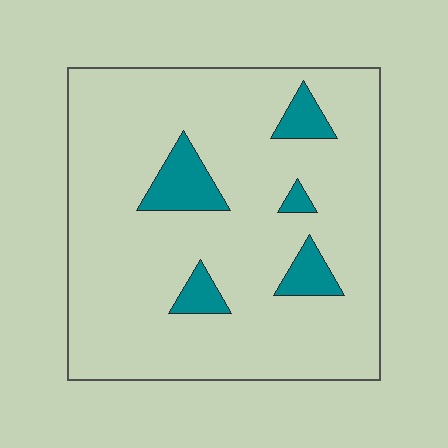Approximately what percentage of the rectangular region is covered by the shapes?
Approximately 10%.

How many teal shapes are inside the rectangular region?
5.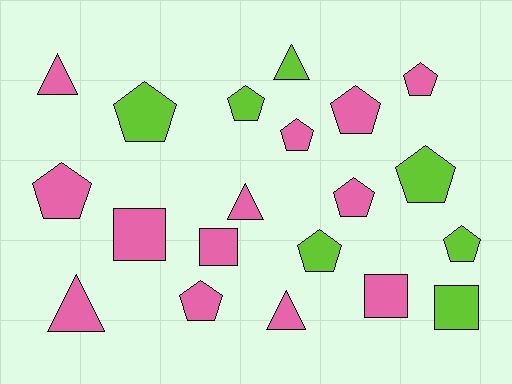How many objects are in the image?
There are 20 objects.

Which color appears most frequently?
Pink, with 13 objects.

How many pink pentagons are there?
There are 6 pink pentagons.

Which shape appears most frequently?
Pentagon, with 11 objects.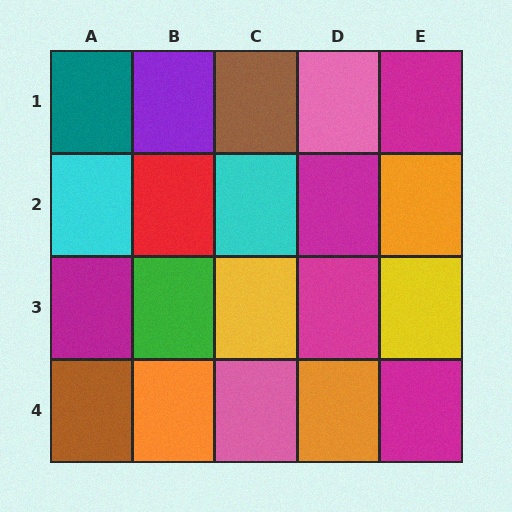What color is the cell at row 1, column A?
Teal.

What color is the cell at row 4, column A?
Brown.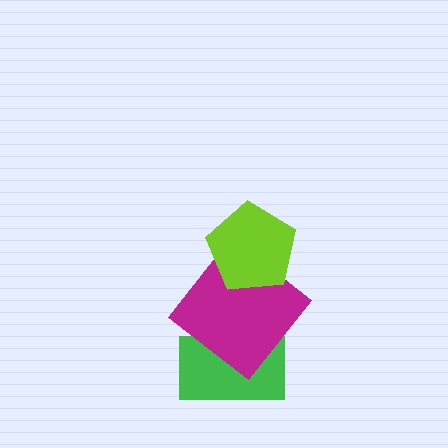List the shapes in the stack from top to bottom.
From top to bottom: the lime pentagon, the magenta diamond, the green rectangle.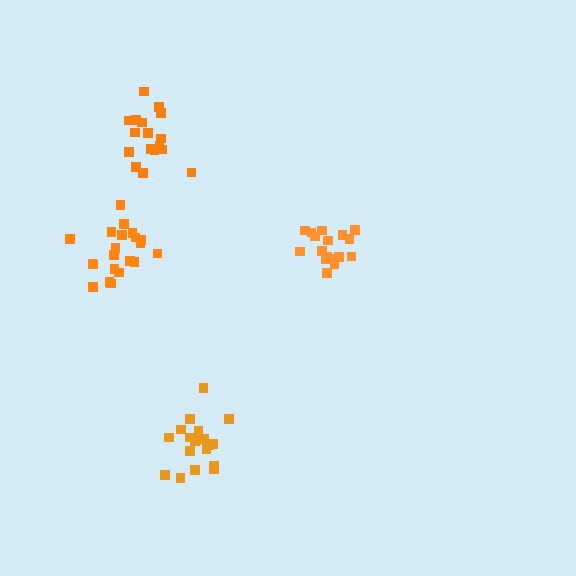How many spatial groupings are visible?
There are 4 spatial groupings.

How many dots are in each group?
Group 1: 21 dots, Group 2: 20 dots, Group 3: 17 dots, Group 4: 17 dots (75 total).